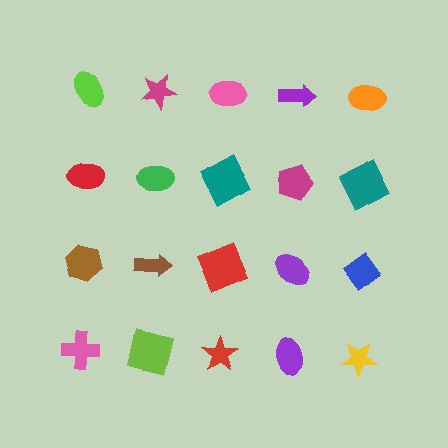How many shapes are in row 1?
5 shapes.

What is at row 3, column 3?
A red square.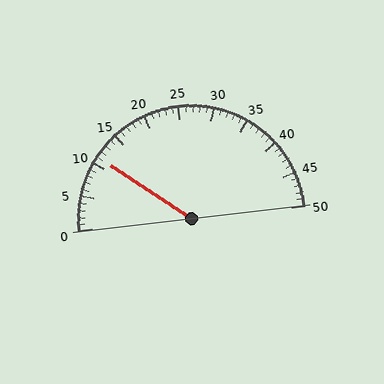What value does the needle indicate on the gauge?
The needle indicates approximately 11.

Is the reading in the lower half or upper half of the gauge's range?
The reading is in the lower half of the range (0 to 50).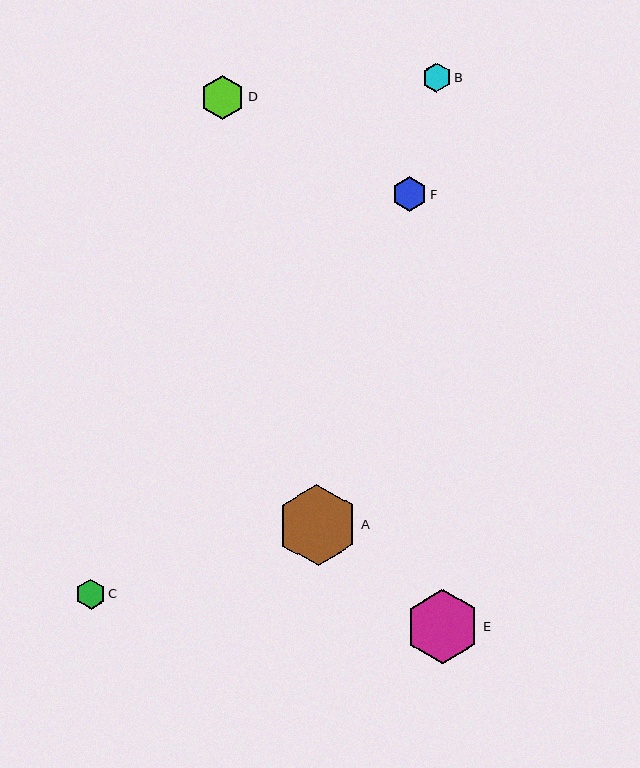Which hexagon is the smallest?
Hexagon B is the smallest with a size of approximately 29 pixels.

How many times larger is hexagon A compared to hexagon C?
Hexagon A is approximately 2.7 times the size of hexagon C.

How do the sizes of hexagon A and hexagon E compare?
Hexagon A and hexagon E are approximately the same size.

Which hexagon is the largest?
Hexagon A is the largest with a size of approximately 81 pixels.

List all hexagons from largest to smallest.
From largest to smallest: A, E, D, F, C, B.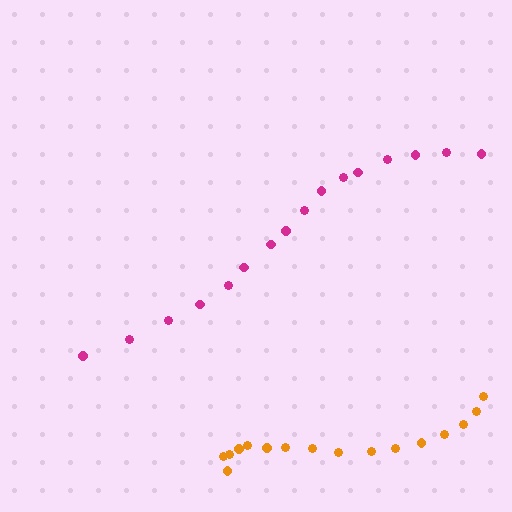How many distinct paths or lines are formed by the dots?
There are 2 distinct paths.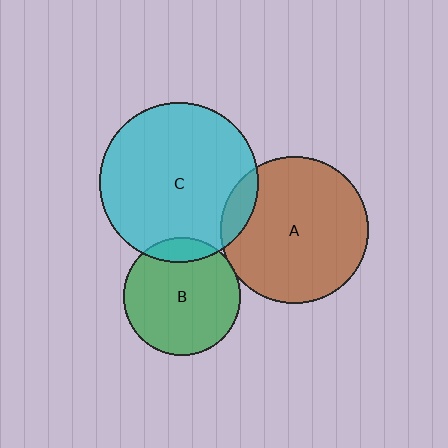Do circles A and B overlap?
Yes.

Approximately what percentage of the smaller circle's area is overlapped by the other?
Approximately 5%.